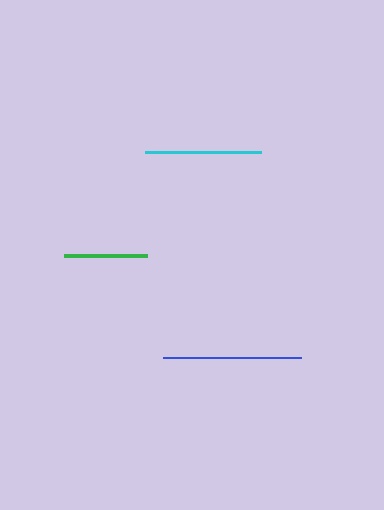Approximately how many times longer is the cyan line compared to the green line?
The cyan line is approximately 1.4 times the length of the green line.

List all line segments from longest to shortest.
From longest to shortest: blue, cyan, green.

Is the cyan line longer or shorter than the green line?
The cyan line is longer than the green line.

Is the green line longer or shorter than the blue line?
The blue line is longer than the green line.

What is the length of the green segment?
The green segment is approximately 84 pixels long.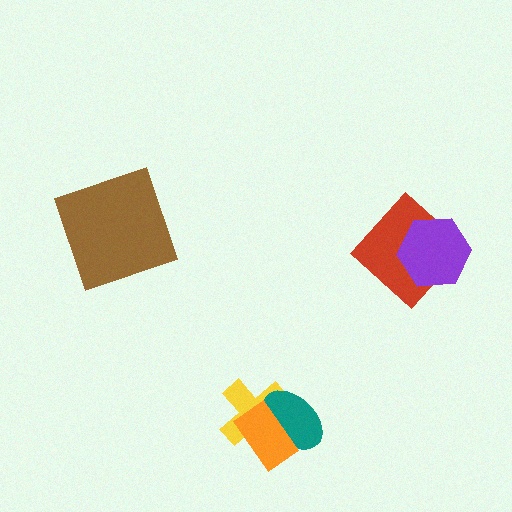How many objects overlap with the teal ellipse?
2 objects overlap with the teal ellipse.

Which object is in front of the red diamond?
The purple hexagon is in front of the red diamond.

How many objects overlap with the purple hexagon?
1 object overlaps with the purple hexagon.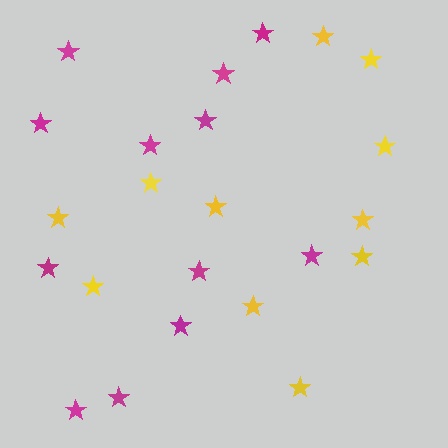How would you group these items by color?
There are 2 groups: one group of magenta stars (12) and one group of yellow stars (11).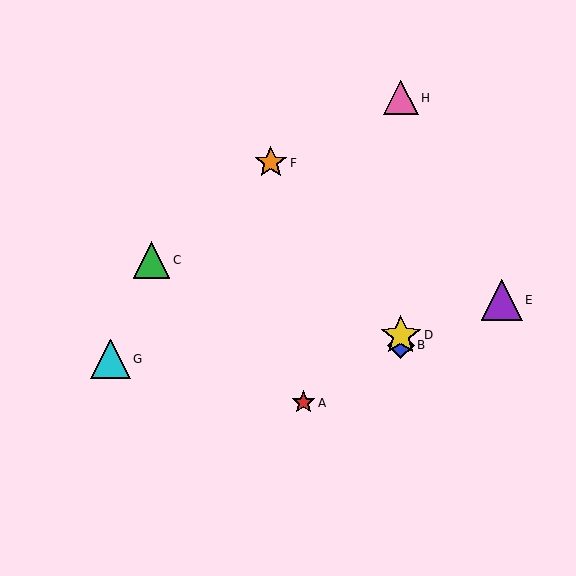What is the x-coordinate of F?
Object F is at x≈271.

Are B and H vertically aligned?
Yes, both are at x≈401.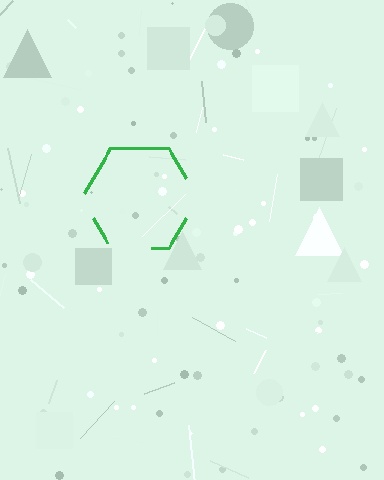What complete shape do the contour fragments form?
The contour fragments form a hexagon.